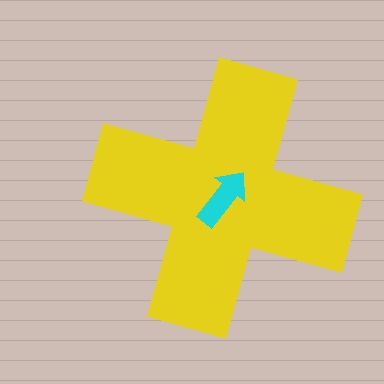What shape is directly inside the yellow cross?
The cyan arrow.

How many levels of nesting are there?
2.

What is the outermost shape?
The yellow cross.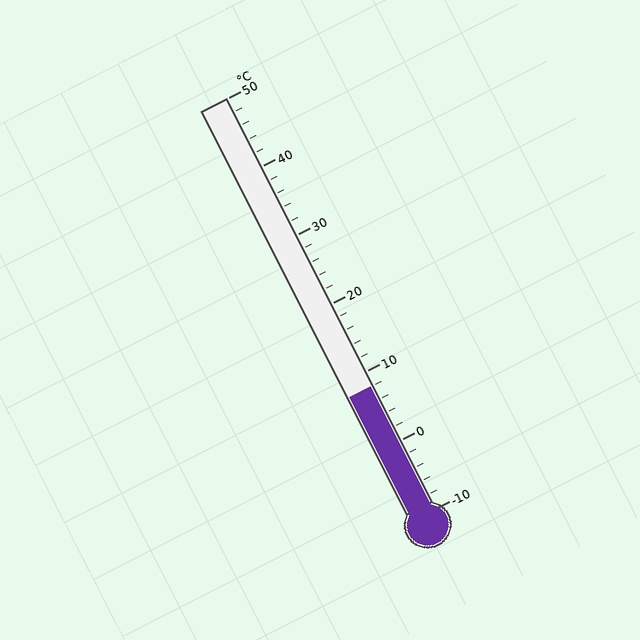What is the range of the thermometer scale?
The thermometer scale ranges from -10°C to 50°C.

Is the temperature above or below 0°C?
The temperature is above 0°C.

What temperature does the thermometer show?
The thermometer shows approximately 8°C.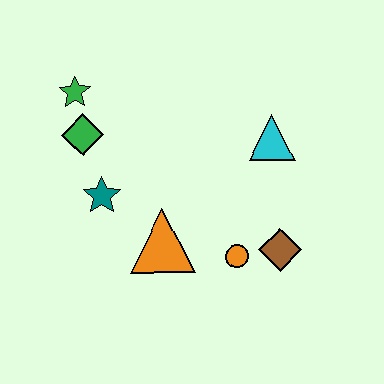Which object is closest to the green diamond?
The green star is closest to the green diamond.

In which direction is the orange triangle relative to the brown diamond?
The orange triangle is to the left of the brown diamond.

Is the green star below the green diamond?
No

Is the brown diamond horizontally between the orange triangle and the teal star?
No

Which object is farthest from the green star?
The brown diamond is farthest from the green star.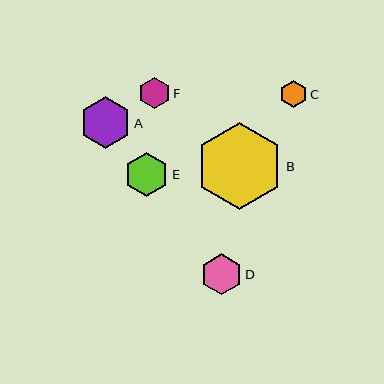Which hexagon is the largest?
Hexagon B is the largest with a size of approximately 88 pixels.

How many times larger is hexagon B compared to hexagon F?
Hexagon B is approximately 2.7 times the size of hexagon F.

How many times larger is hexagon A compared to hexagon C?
Hexagon A is approximately 1.9 times the size of hexagon C.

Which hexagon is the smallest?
Hexagon C is the smallest with a size of approximately 27 pixels.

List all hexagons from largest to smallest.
From largest to smallest: B, A, E, D, F, C.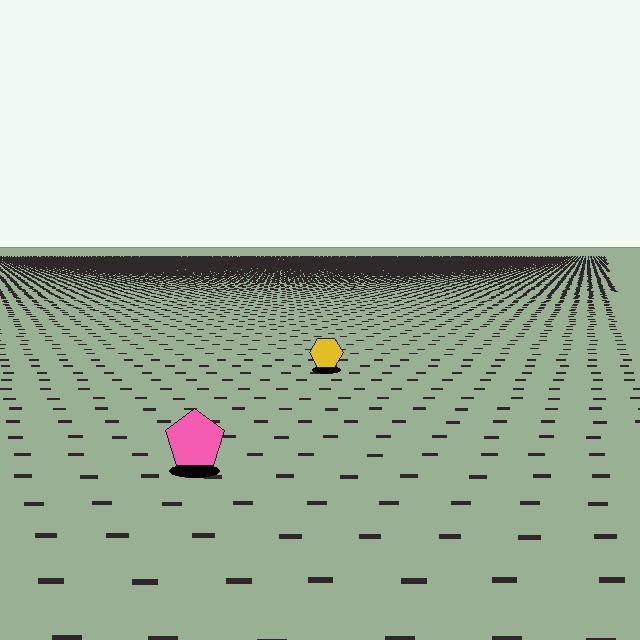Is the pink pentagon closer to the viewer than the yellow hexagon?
Yes. The pink pentagon is closer — you can tell from the texture gradient: the ground texture is coarser near it.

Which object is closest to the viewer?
The pink pentagon is closest. The texture marks near it are larger and more spread out.